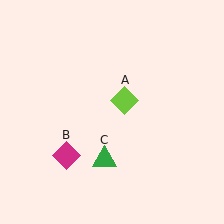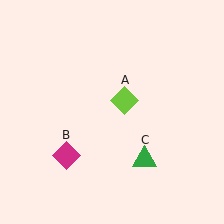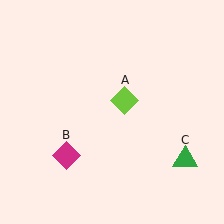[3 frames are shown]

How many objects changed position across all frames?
1 object changed position: green triangle (object C).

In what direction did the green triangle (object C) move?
The green triangle (object C) moved right.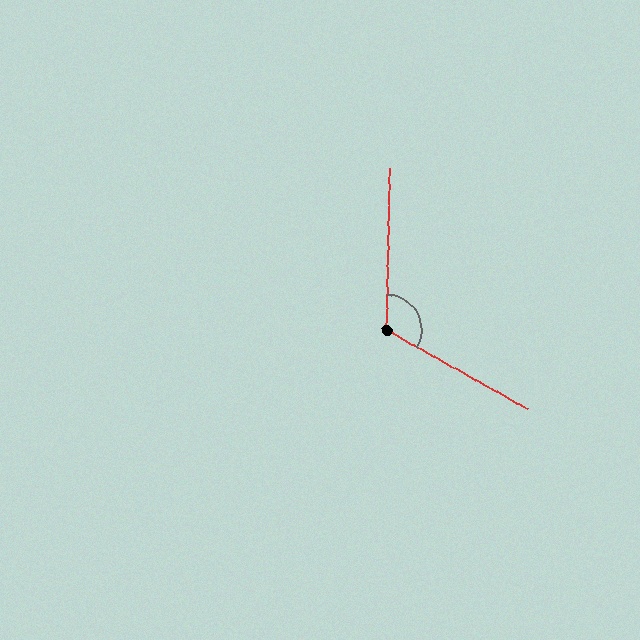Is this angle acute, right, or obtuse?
It is obtuse.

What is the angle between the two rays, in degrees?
Approximately 118 degrees.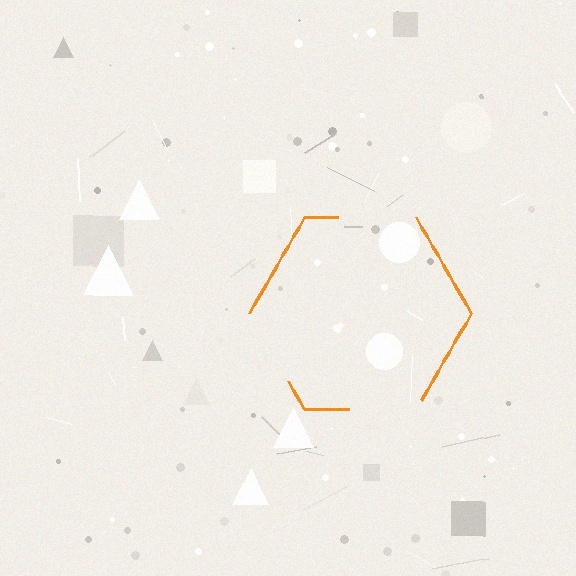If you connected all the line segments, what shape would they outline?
They would outline a hexagon.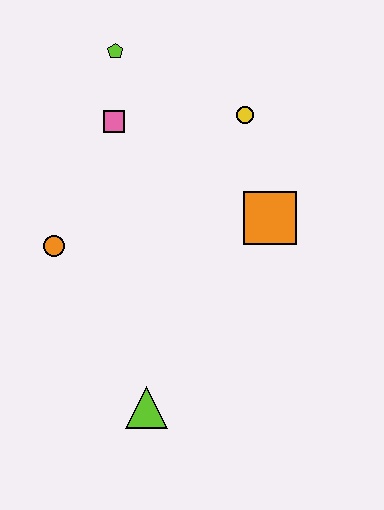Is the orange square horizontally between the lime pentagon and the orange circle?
No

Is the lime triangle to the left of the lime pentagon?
No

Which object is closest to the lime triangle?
The orange circle is closest to the lime triangle.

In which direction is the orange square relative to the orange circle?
The orange square is to the right of the orange circle.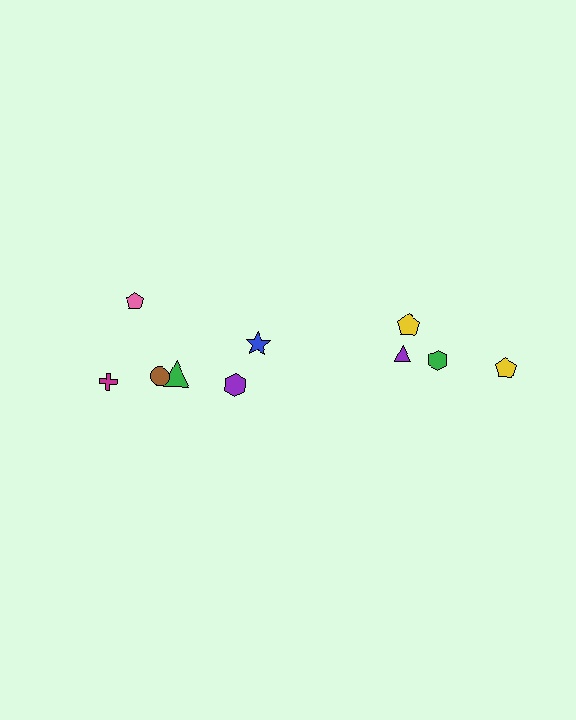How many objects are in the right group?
There are 4 objects.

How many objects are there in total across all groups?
There are 10 objects.